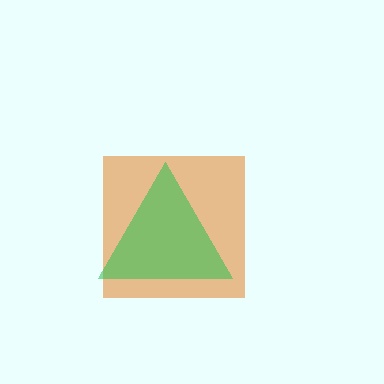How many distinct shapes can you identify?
There are 2 distinct shapes: an orange square, a green triangle.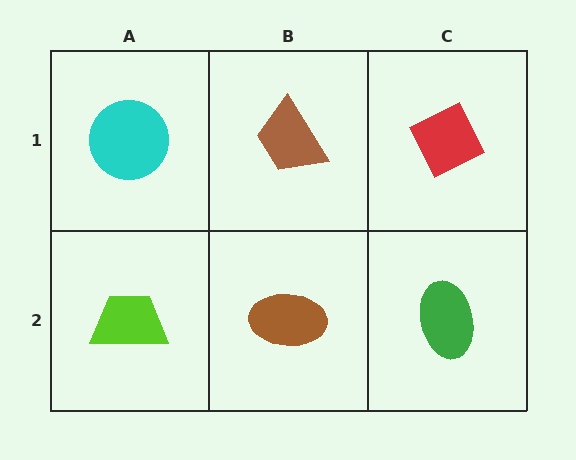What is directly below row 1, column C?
A green ellipse.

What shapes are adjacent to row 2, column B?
A brown trapezoid (row 1, column B), a lime trapezoid (row 2, column A), a green ellipse (row 2, column C).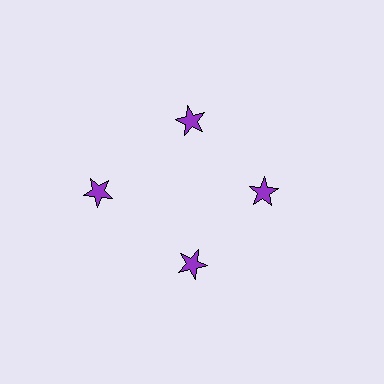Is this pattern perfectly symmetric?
No. The 4 purple stars are arranged in a ring, but one element near the 9 o'clock position is pushed outward from the center, breaking the 4-fold rotational symmetry.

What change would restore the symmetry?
The symmetry would be restored by moving it inward, back onto the ring so that all 4 stars sit at equal angles and equal distance from the center.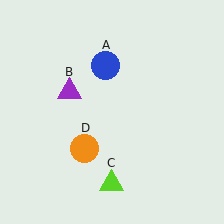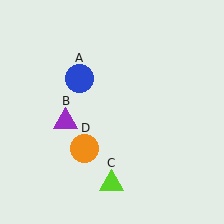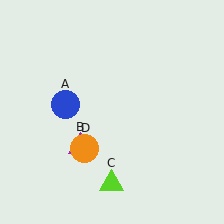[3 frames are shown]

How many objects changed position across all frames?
2 objects changed position: blue circle (object A), purple triangle (object B).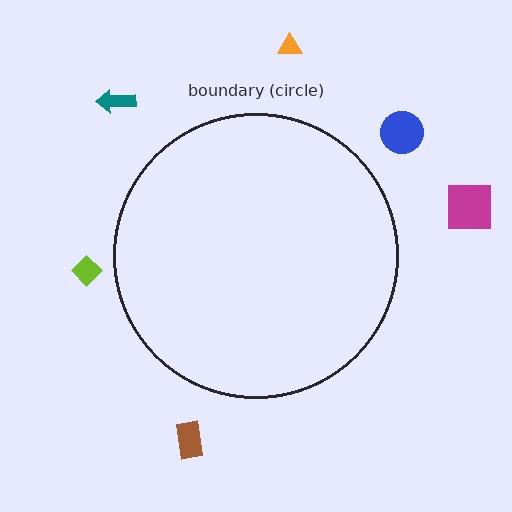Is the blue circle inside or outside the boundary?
Outside.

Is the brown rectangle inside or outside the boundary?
Outside.